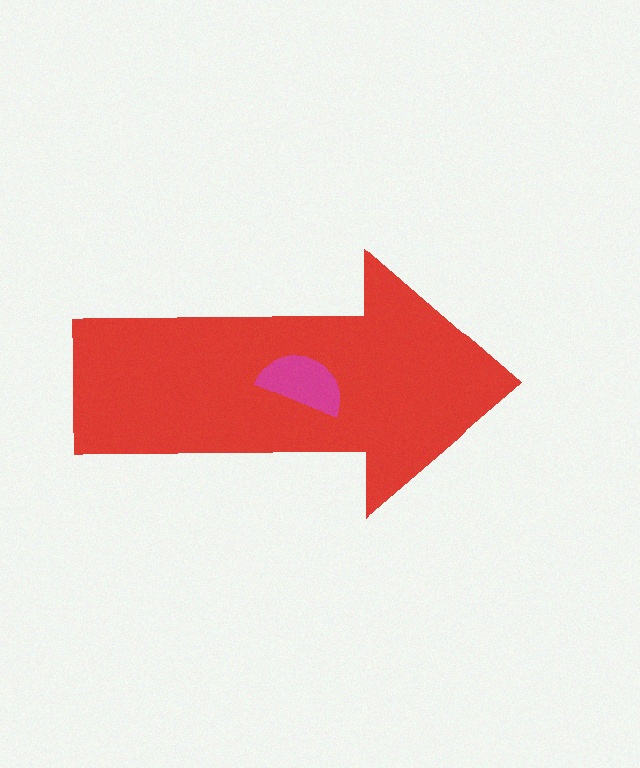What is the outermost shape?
The red arrow.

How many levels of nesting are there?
2.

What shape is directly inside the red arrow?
The magenta semicircle.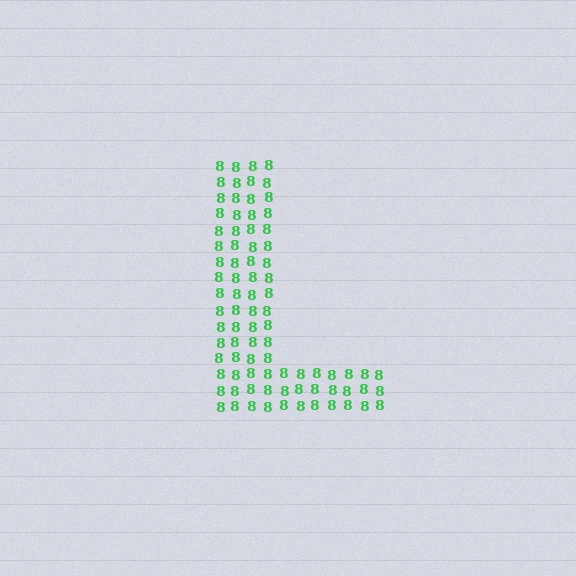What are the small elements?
The small elements are digit 8's.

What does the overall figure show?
The overall figure shows the letter L.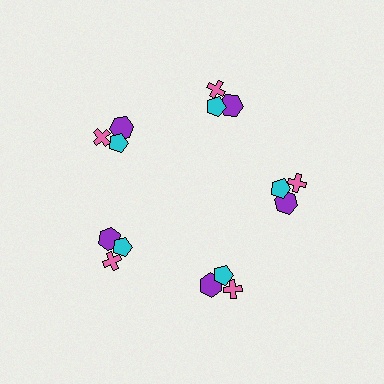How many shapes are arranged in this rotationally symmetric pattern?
There are 15 shapes, arranged in 5 groups of 3.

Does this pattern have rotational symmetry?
Yes, this pattern has 5-fold rotational symmetry. It looks the same after rotating 72 degrees around the center.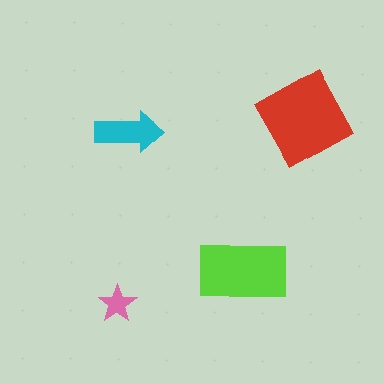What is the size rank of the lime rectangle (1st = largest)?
2nd.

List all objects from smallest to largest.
The pink star, the cyan arrow, the lime rectangle, the red diamond.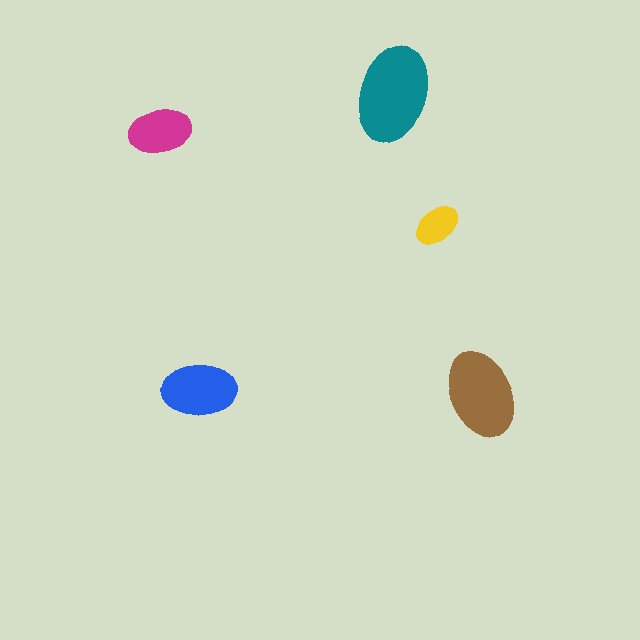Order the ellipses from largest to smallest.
the teal one, the brown one, the blue one, the magenta one, the yellow one.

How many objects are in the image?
There are 5 objects in the image.